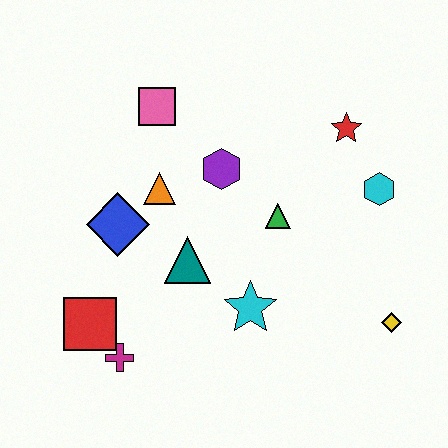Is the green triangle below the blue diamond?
No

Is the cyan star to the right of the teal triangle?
Yes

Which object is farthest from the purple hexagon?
The yellow diamond is farthest from the purple hexagon.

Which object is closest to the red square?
The magenta cross is closest to the red square.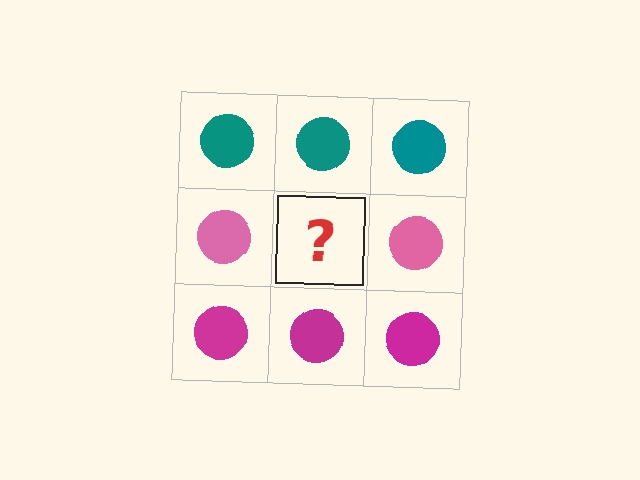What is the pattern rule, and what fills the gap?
The rule is that each row has a consistent color. The gap should be filled with a pink circle.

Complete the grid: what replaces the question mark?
The question mark should be replaced with a pink circle.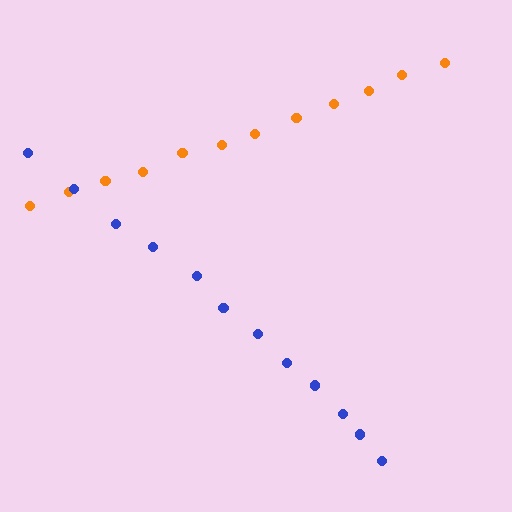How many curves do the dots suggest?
There are 2 distinct paths.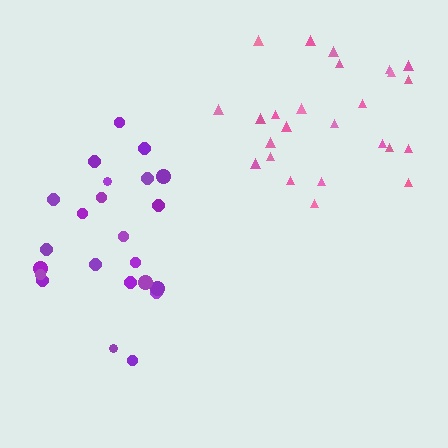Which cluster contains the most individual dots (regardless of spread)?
Pink (25).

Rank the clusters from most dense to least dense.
pink, purple.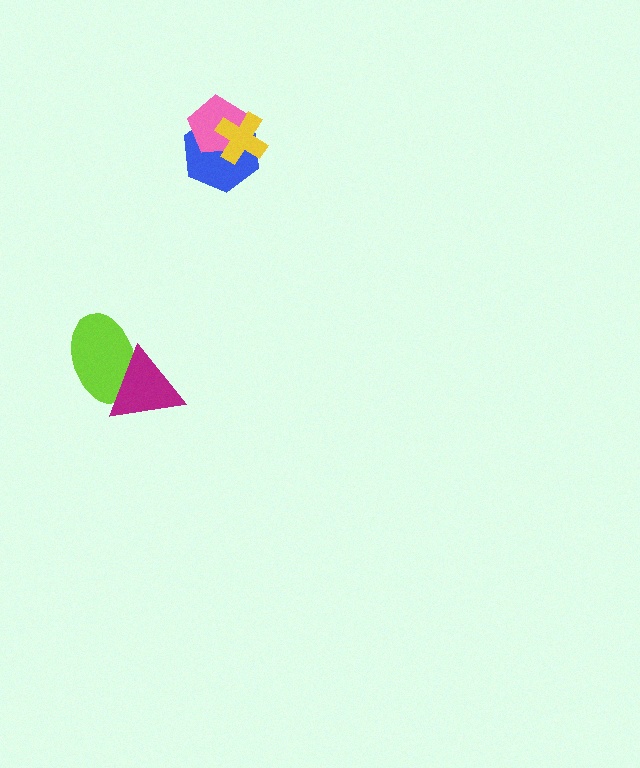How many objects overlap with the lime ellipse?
1 object overlaps with the lime ellipse.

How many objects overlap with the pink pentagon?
2 objects overlap with the pink pentagon.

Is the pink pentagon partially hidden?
Yes, it is partially covered by another shape.